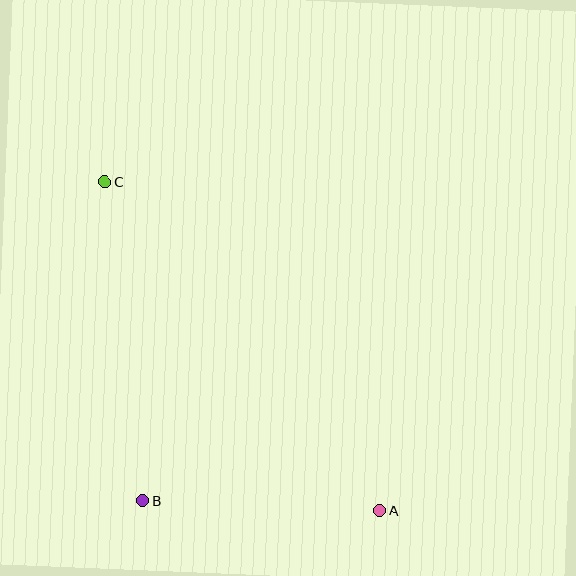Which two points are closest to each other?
Points A and B are closest to each other.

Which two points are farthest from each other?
Points A and C are farthest from each other.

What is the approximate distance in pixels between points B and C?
The distance between B and C is approximately 321 pixels.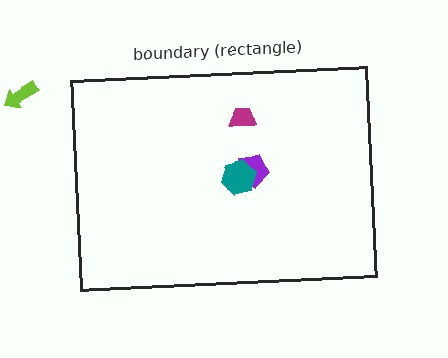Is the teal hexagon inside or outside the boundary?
Inside.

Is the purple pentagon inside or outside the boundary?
Inside.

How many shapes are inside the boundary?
3 inside, 1 outside.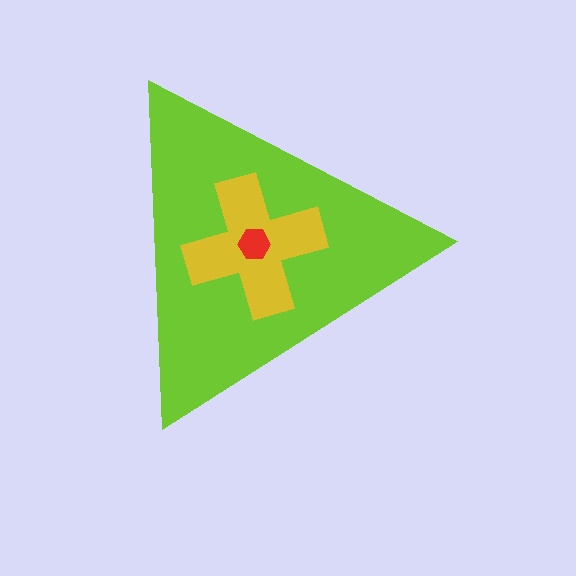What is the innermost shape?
The red hexagon.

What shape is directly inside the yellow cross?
The red hexagon.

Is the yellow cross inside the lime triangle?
Yes.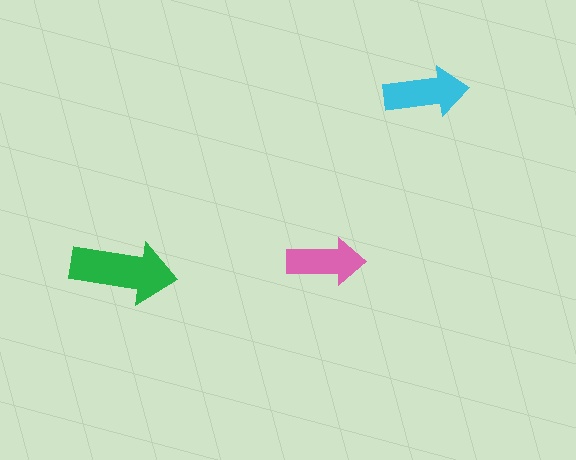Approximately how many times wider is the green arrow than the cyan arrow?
About 1.5 times wider.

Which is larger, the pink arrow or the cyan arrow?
The cyan one.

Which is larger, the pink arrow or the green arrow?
The green one.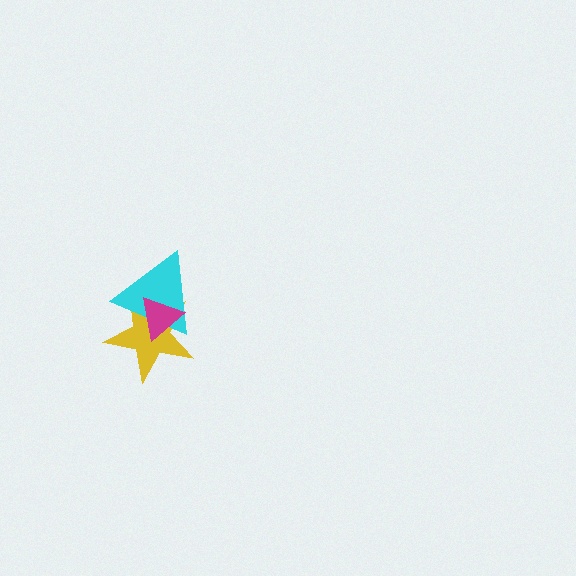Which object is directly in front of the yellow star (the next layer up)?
The cyan triangle is directly in front of the yellow star.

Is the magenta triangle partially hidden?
No, no other shape covers it.